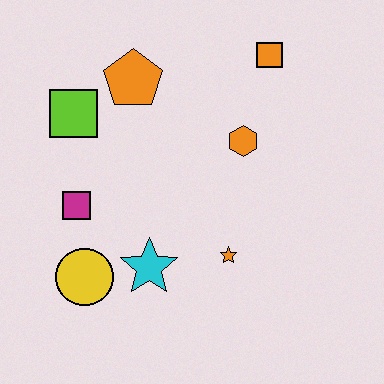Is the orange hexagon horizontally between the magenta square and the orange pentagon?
No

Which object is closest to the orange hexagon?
The orange square is closest to the orange hexagon.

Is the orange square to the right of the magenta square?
Yes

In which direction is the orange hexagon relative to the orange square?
The orange hexagon is below the orange square.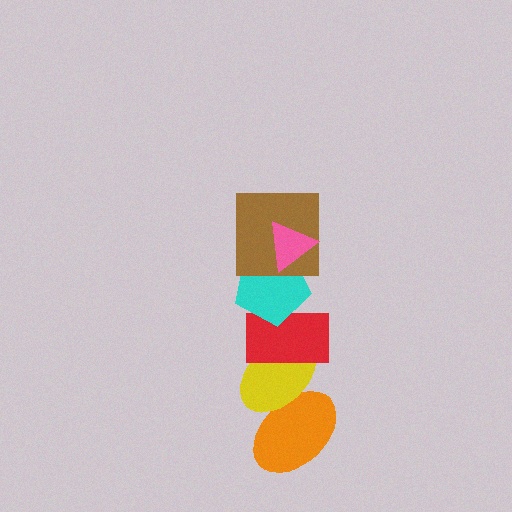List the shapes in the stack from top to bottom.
From top to bottom: the pink triangle, the brown square, the cyan pentagon, the red rectangle, the yellow ellipse, the orange ellipse.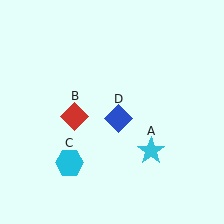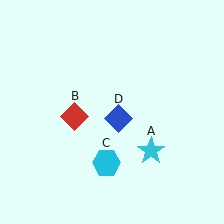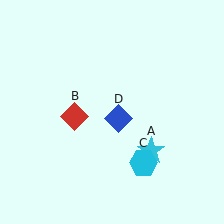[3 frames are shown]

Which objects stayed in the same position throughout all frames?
Cyan star (object A) and red diamond (object B) and blue diamond (object D) remained stationary.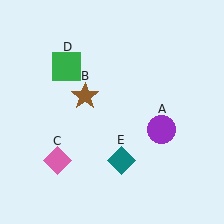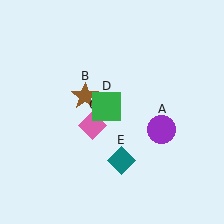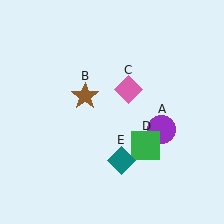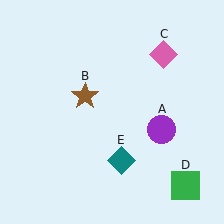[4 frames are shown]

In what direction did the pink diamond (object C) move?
The pink diamond (object C) moved up and to the right.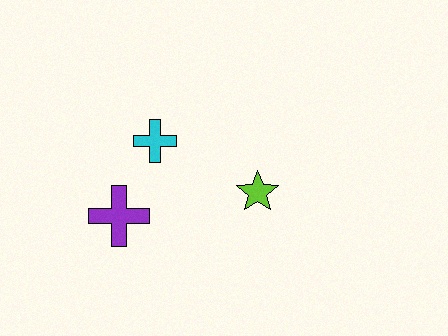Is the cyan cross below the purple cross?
No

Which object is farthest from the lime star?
The purple cross is farthest from the lime star.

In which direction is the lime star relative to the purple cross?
The lime star is to the right of the purple cross.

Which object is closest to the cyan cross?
The purple cross is closest to the cyan cross.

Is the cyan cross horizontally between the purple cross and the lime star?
Yes